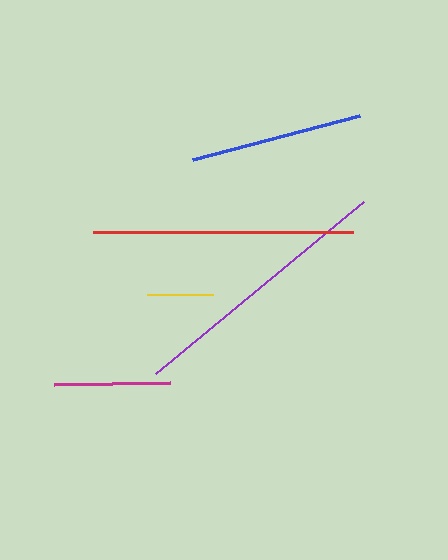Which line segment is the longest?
The purple line is the longest at approximately 270 pixels.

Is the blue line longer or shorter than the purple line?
The purple line is longer than the blue line.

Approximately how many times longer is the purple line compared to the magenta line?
The purple line is approximately 2.3 times the length of the magenta line.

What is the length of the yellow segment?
The yellow segment is approximately 66 pixels long.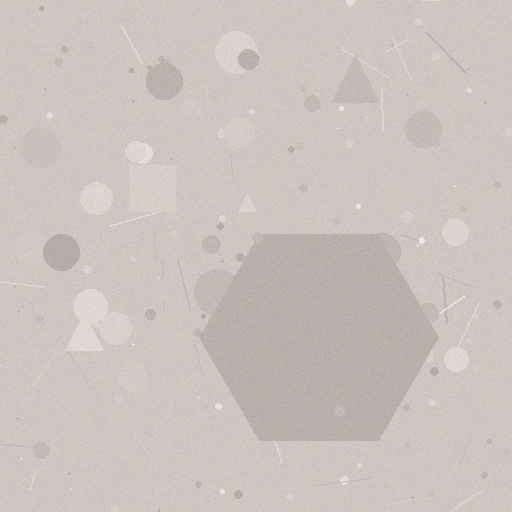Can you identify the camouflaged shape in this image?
The camouflaged shape is a hexagon.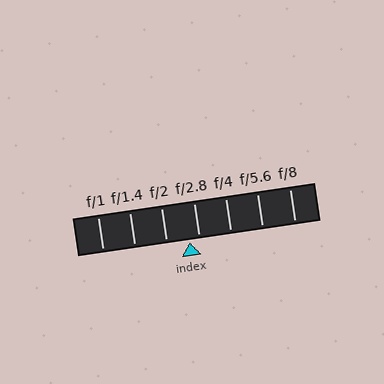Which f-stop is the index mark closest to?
The index mark is closest to f/2.8.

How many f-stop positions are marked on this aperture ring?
There are 7 f-stop positions marked.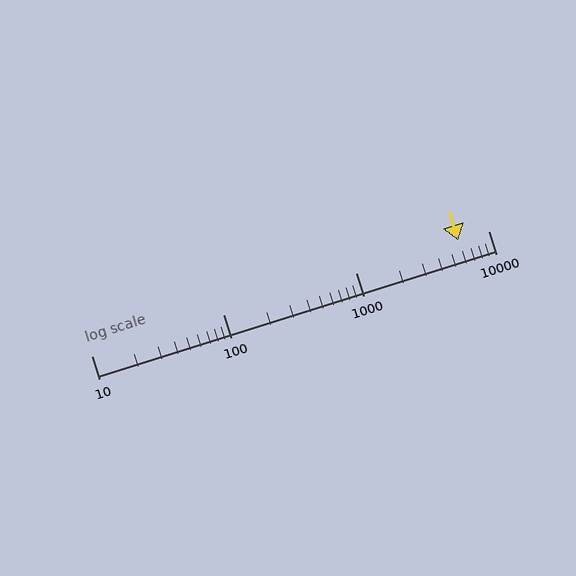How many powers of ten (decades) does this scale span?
The scale spans 3 decades, from 10 to 10000.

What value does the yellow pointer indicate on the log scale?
The pointer indicates approximately 5900.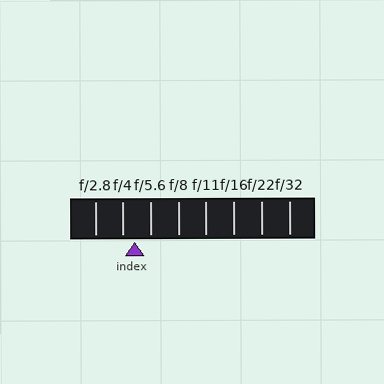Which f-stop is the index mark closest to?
The index mark is closest to f/4.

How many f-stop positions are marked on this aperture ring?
There are 8 f-stop positions marked.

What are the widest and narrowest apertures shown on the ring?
The widest aperture shown is f/2.8 and the narrowest is f/32.